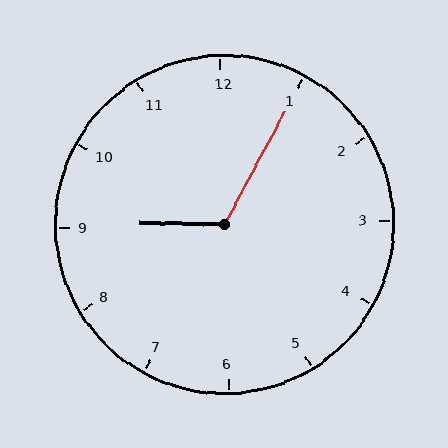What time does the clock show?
9:05.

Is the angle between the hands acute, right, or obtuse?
It is obtuse.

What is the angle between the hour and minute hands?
Approximately 118 degrees.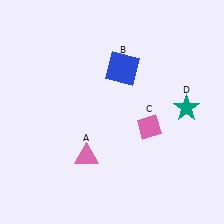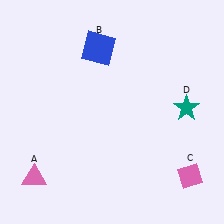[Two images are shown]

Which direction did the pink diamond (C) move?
The pink diamond (C) moved down.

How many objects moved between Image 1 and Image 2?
3 objects moved between the two images.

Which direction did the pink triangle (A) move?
The pink triangle (A) moved left.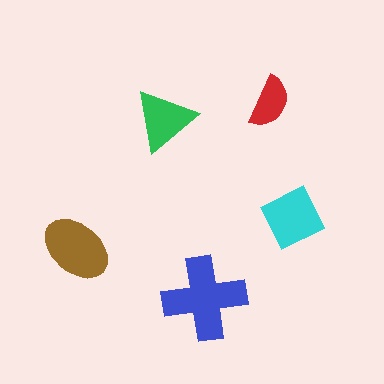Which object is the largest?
The blue cross.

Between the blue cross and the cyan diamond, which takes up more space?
The blue cross.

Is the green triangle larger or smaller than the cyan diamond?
Smaller.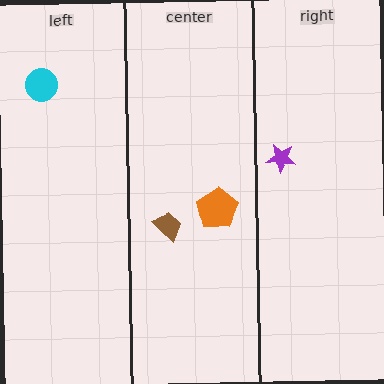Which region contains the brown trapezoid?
The center region.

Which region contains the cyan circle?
The left region.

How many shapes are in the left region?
1.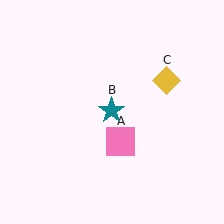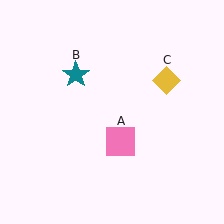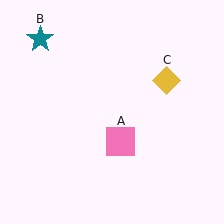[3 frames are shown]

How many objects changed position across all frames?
1 object changed position: teal star (object B).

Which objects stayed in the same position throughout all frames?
Pink square (object A) and yellow diamond (object C) remained stationary.